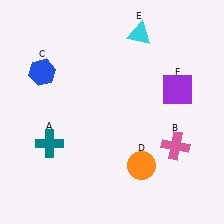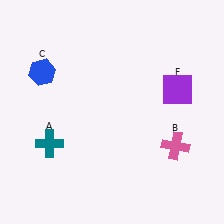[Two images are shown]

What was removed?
The cyan triangle (E), the orange circle (D) were removed in Image 2.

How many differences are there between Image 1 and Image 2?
There are 2 differences between the two images.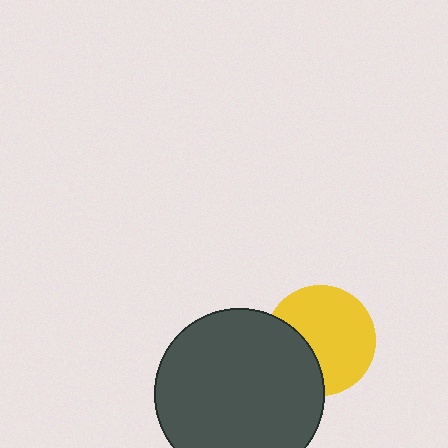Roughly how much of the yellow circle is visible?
Most of it is visible (roughly 69%).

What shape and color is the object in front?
The object in front is a dark gray circle.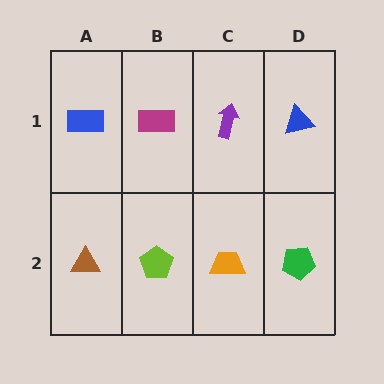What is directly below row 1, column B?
A lime pentagon.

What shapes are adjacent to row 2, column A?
A blue rectangle (row 1, column A), a lime pentagon (row 2, column B).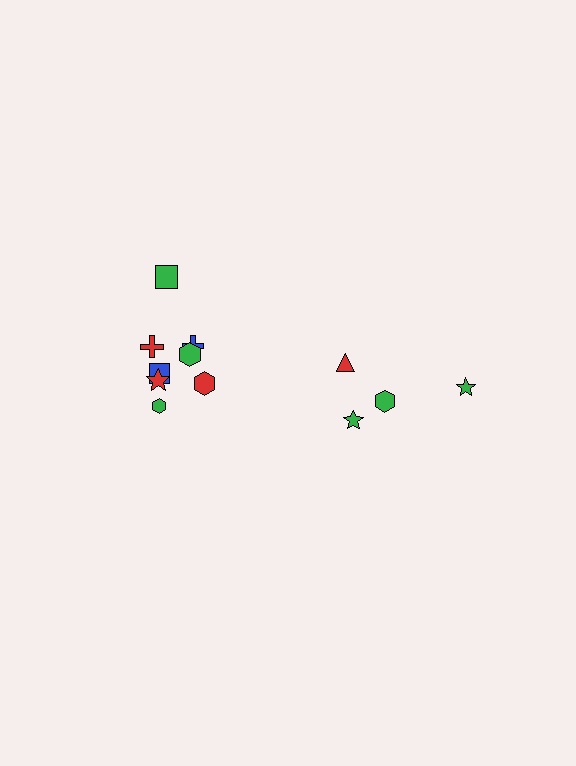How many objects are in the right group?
There are 4 objects.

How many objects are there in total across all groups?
There are 12 objects.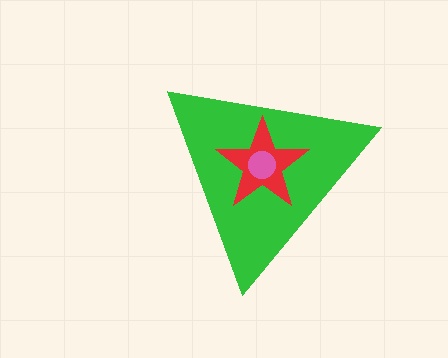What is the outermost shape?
The green triangle.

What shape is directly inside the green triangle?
The red star.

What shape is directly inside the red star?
The pink circle.